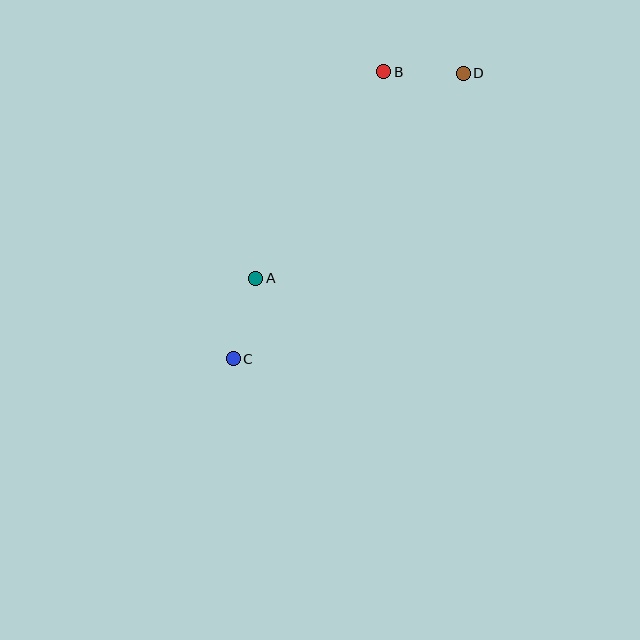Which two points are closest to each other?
Points B and D are closest to each other.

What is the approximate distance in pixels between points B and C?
The distance between B and C is approximately 324 pixels.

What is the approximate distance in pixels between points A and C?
The distance between A and C is approximately 83 pixels.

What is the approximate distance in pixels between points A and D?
The distance between A and D is approximately 292 pixels.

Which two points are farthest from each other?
Points C and D are farthest from each other.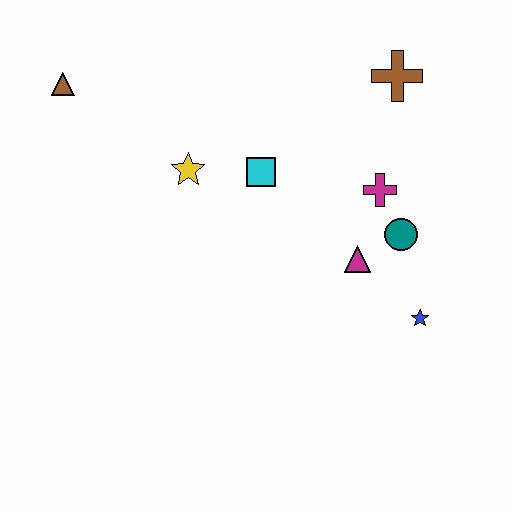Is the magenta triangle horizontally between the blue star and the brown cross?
No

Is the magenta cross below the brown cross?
Yes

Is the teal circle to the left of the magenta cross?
No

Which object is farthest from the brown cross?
The brown triangle is farthest from the brown cross.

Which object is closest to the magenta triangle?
The teal circle is closest to the magenta triangle.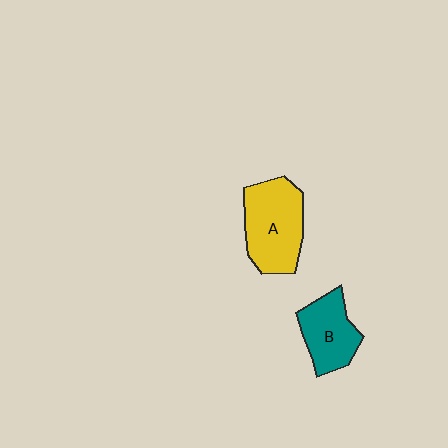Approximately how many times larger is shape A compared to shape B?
Approximately 1.4 times.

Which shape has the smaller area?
Shape B (teal).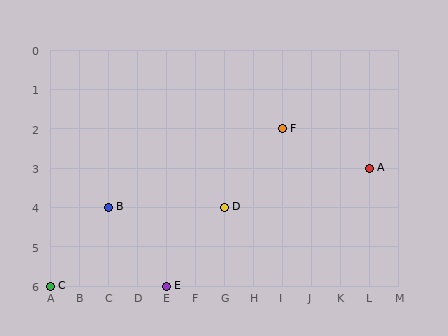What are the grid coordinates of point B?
Point B is at grid coordinates (C, 4).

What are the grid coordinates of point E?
Point E is at grid coordinates (E, 6).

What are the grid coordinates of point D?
Point D is at grid coordinates (G, 4).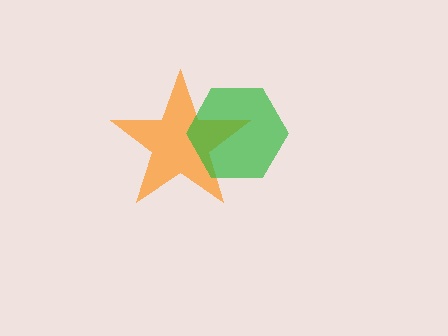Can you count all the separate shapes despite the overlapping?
Yes, there are 2 separate shapes.